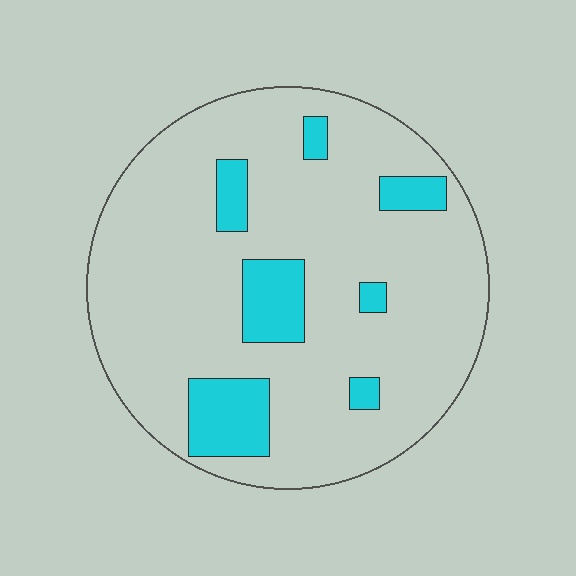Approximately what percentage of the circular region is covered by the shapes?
Approximately 15%.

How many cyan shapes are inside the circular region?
7.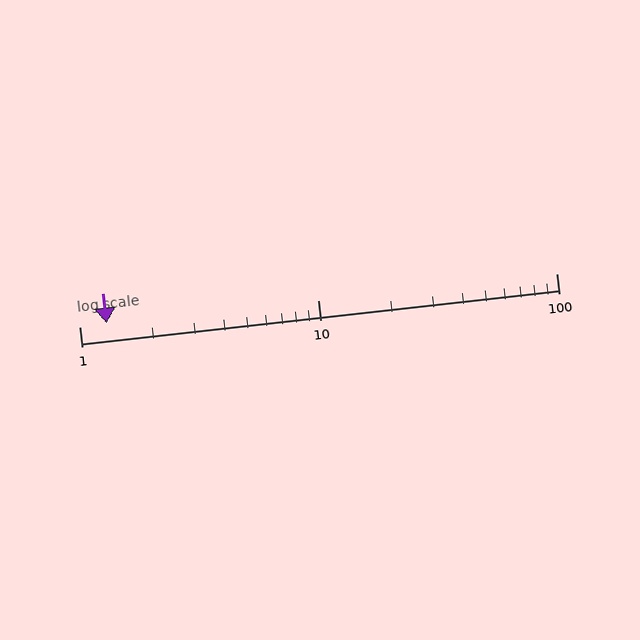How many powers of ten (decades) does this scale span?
The scale spans 2 decades, from 1 to 100.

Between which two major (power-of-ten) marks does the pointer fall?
The pointer is between 1 and 10.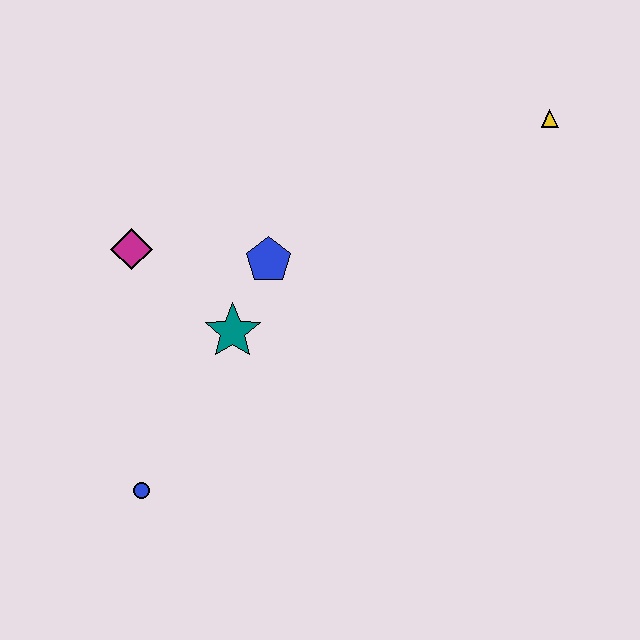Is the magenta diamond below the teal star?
No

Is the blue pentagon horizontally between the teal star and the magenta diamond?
No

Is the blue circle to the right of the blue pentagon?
No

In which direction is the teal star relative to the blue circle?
The teal star is above the blue circle.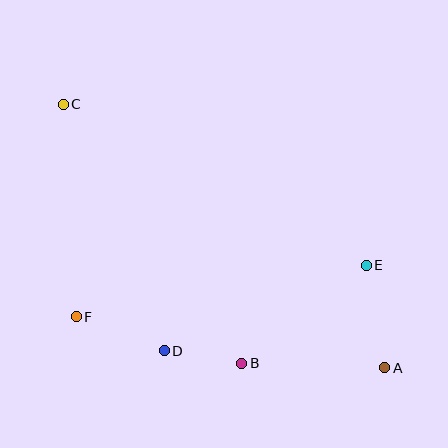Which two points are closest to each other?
Points B and D are closest to each other.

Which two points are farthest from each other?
Points A and C are farthest from each other.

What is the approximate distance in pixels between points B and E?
The distance between B and E is approximately 158 pixels.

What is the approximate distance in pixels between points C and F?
The distance between C and F is approximately 213 pixels.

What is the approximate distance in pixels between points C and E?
The distance between C and E is approximately 343 pixels.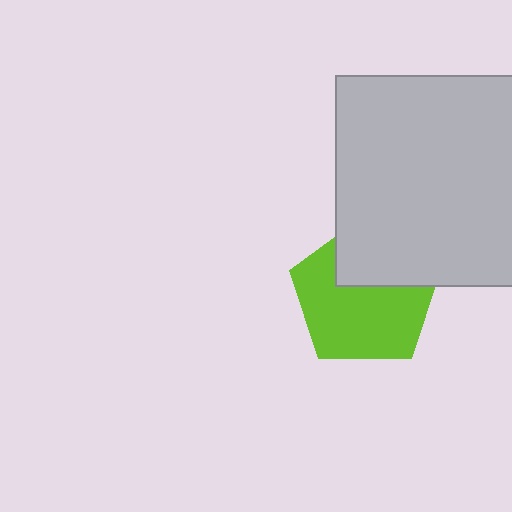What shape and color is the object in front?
The object in front is a light gray square.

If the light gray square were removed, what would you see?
You would see the complete lime pentagon.